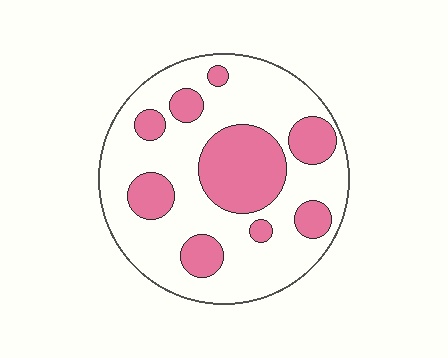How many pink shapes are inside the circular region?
9.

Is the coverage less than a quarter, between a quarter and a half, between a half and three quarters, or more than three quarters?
Between a quarter and a half.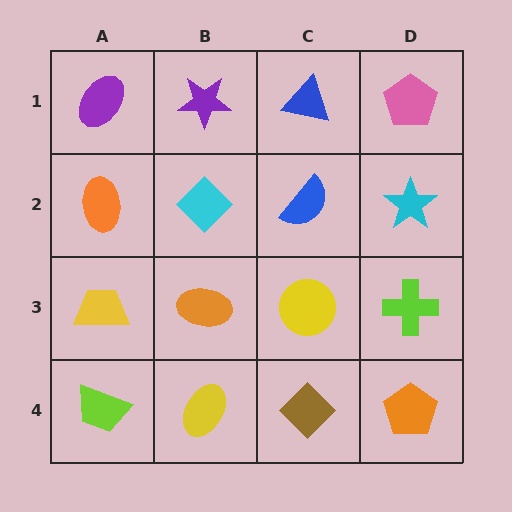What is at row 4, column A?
A lime trapezoid.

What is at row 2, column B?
A cyan diamond.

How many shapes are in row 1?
4 shapes.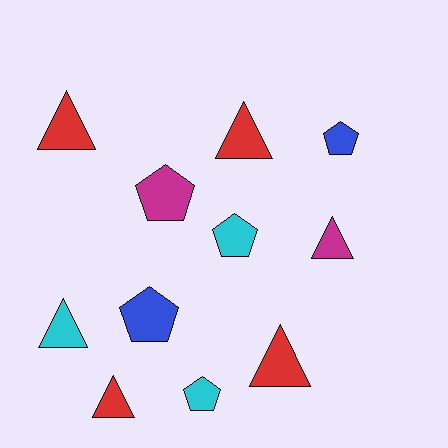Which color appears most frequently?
Red, with 4 objects.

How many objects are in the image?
There are 11 objects.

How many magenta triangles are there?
There is 1 magenta triangle.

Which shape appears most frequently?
Triangle, with 6 objects.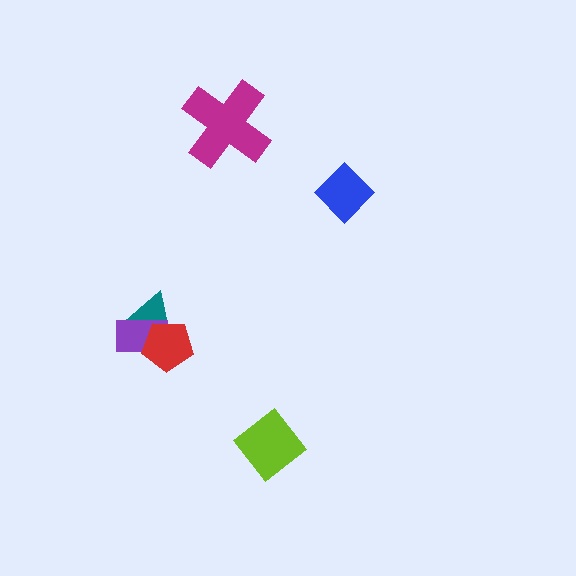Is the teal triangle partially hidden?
Yes, it is partially covered by another shape.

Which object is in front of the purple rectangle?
The red pentagon is in front of the purple rectangle.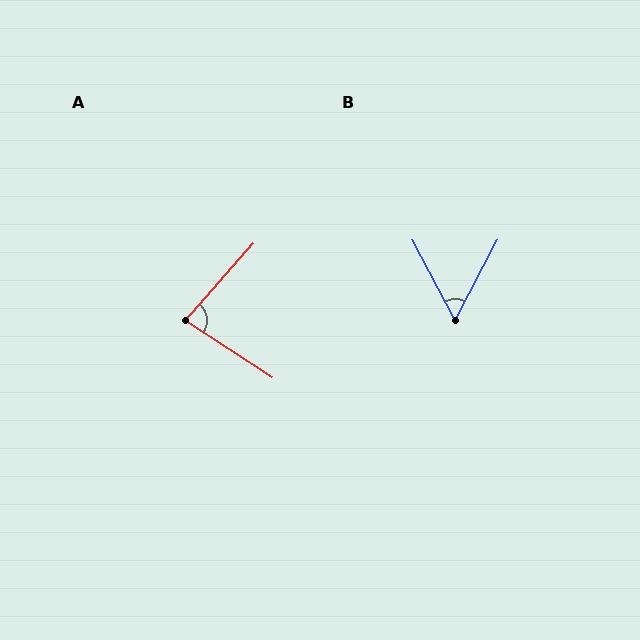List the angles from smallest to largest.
B (56°), A (81°).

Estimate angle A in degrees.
Approximately 81 degrees.